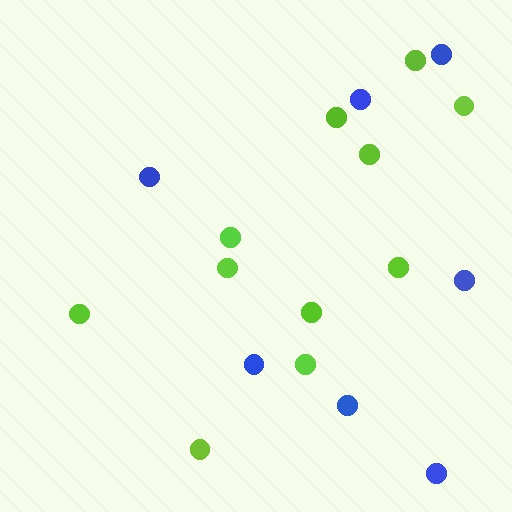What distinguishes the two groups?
There are 2 groups: one group of lime circles (11) and one group of blue circles (7).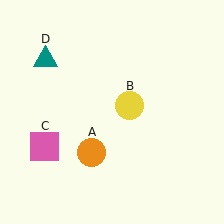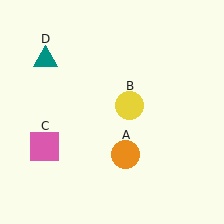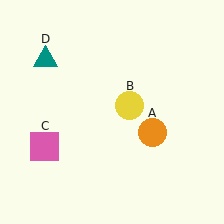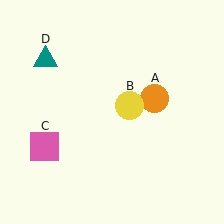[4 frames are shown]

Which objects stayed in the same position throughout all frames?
Yellow circle (object B) and pink square (object C) and teal triangle (object D) remained stationary.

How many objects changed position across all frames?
1 object changed position: orange circle (object A).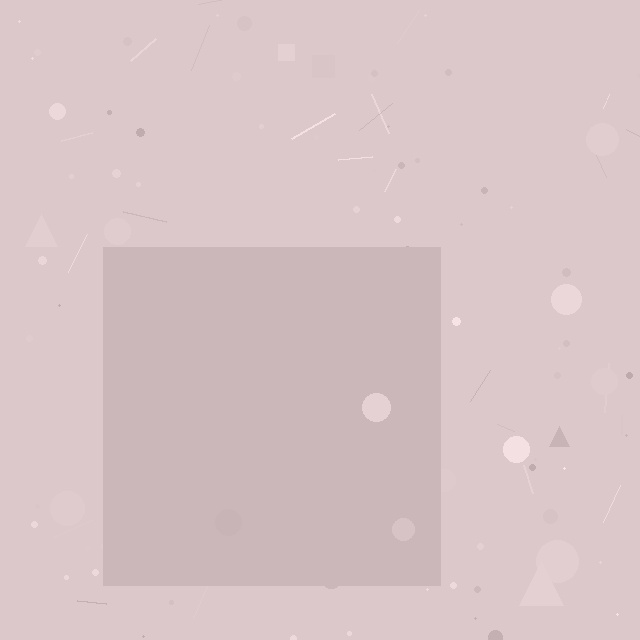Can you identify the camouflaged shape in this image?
The camouflaged shape is a square.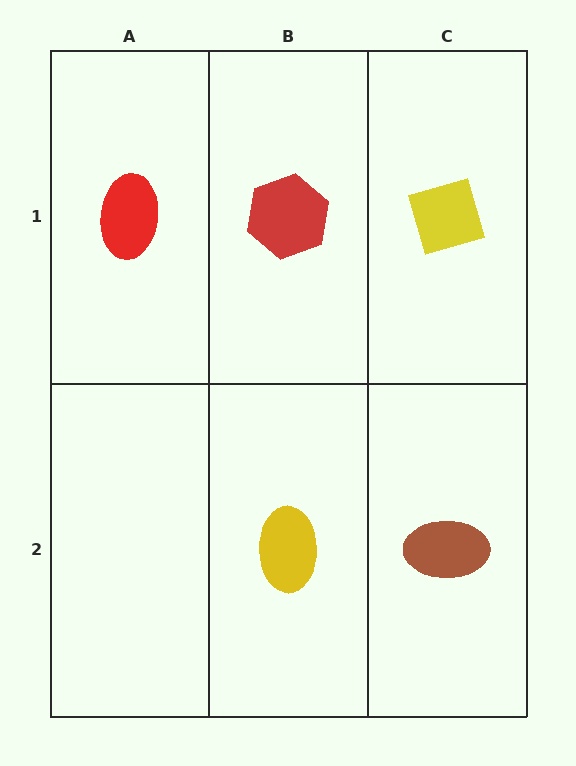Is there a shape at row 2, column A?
No, that cell is empty.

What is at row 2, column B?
A yellow ellipse.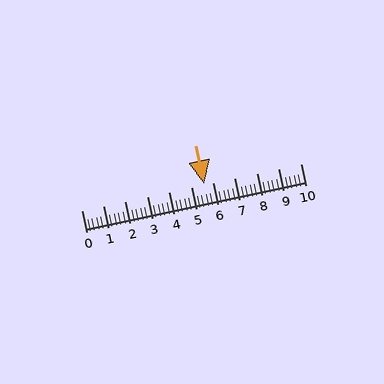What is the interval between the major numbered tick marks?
The major tick marks are spaced 1 units apart.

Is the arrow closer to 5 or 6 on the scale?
The arrow is closer to 6.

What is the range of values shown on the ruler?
The ruler shows values from 0 to 10.